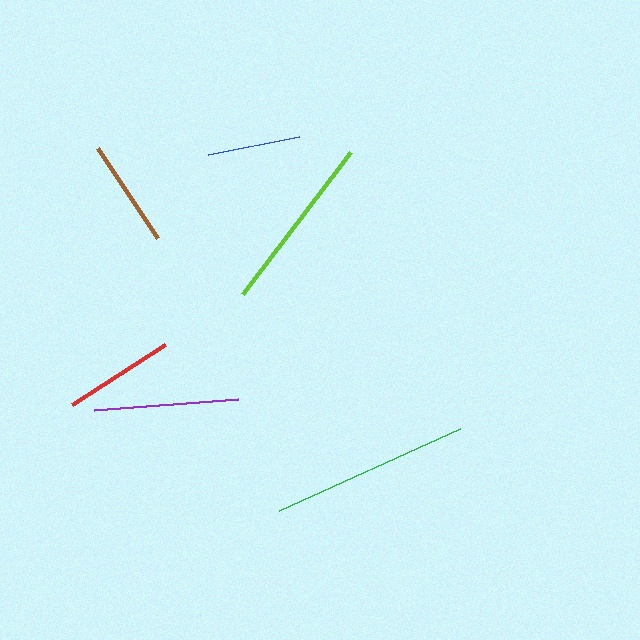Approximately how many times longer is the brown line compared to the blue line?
The brown line is approximately 1.2 times the length of the blue line.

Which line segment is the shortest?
The blue line is the shortest at approximately 93 pixels.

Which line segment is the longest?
The green line is the longest at approximately 199 pixels.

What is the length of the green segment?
The green segment is approximately 199 pixels long.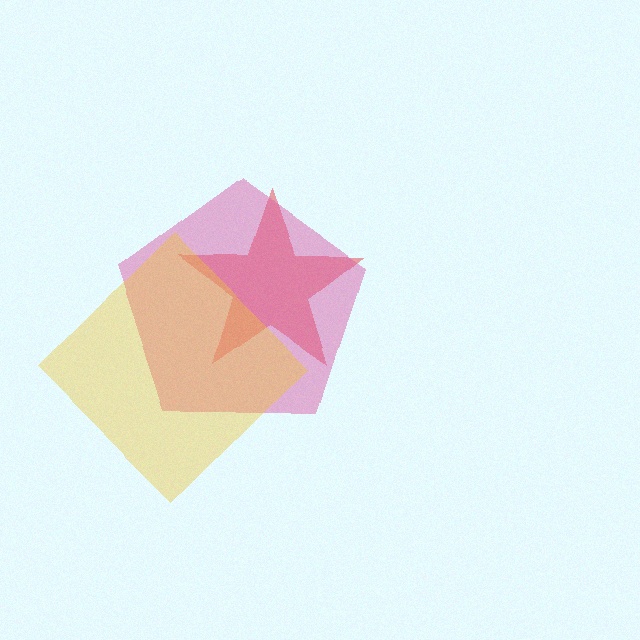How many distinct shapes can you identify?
There are 3 distinct shapes: a red star, a pink pentagon, a yellow diamond.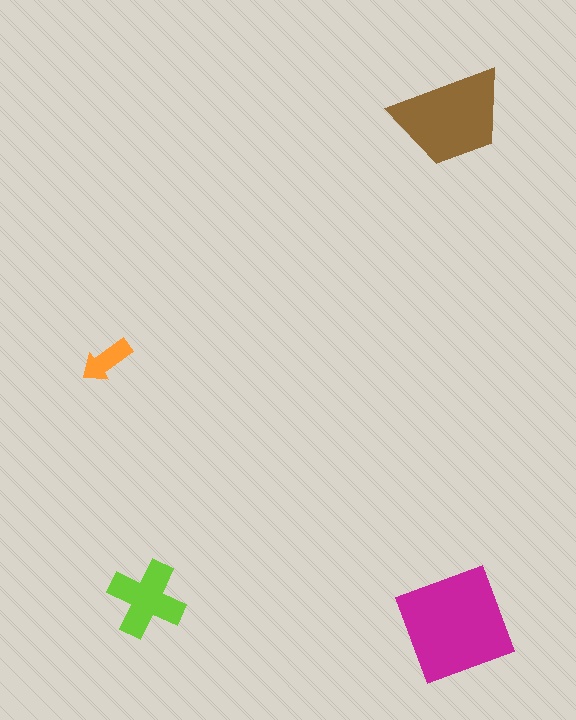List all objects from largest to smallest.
The magenta square, the brown trapezoid, the lime cross, the orange arrow.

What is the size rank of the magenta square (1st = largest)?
1st.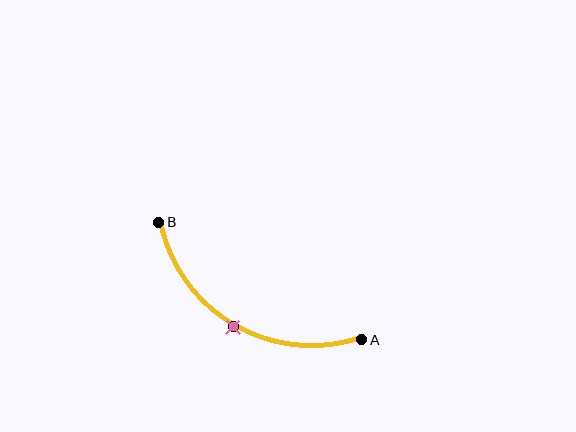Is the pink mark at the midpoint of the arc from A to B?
Yes. The pink mark lies on the arc at equal arc-length from both A and B — it is the arc midpoint.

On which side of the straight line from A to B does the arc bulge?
The arc bulges below the straight line connecting A and B.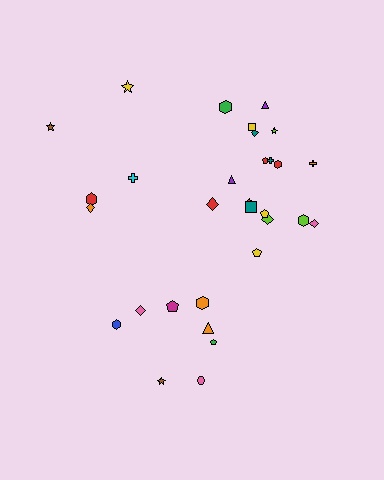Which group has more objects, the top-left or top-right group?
The top-right group.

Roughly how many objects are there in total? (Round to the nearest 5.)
Roughly 30 objects in total.